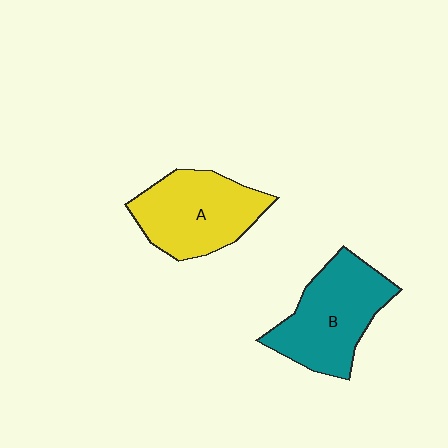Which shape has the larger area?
Shape B (teal).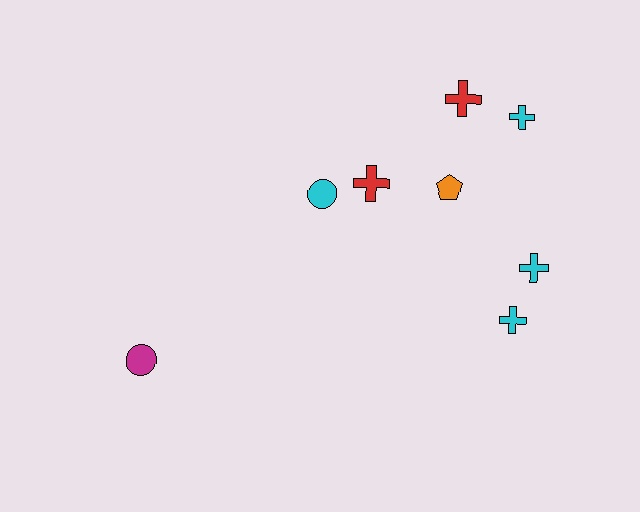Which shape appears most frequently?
Cross, with 5 objects.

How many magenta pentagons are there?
There are no magenta pentagons.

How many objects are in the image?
There are 8 objects.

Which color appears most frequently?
Cyan, with 4 objects.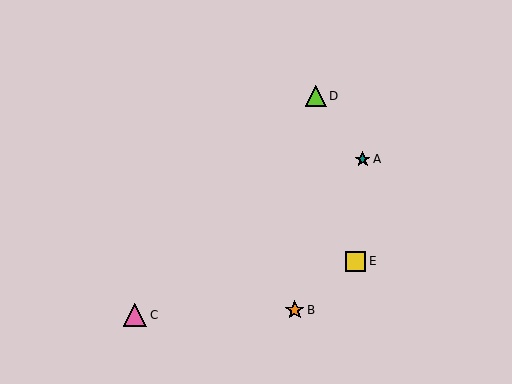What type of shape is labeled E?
Shape E is a yellow square.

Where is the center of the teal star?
The center of the teal star is at (363, 159).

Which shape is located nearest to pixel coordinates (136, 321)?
The pink triangle (labeled C) at (135, 315) is nearest to that location.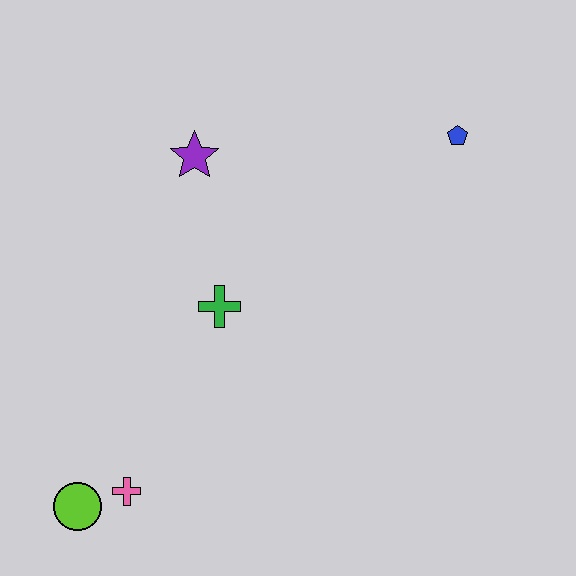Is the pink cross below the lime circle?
No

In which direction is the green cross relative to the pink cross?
The green cross is above the pink cross.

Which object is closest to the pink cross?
The lime circle is closest to the pink cross.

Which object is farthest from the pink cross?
The blue pentagon is farthest from the pink cross.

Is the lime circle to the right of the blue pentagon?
No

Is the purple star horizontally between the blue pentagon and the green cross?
No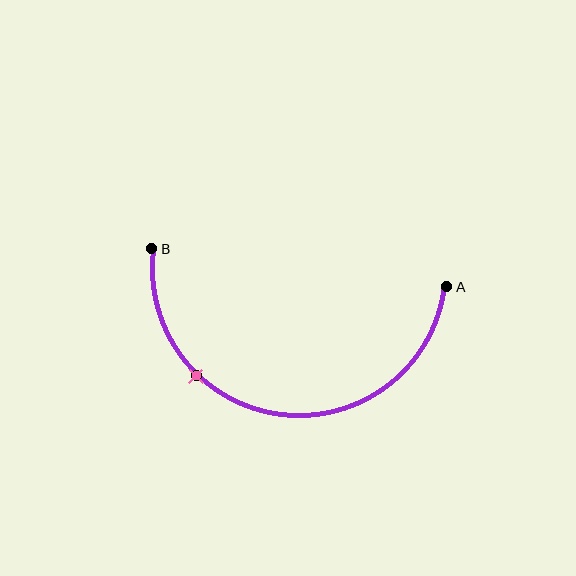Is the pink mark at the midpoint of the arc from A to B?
No. The pink mark lies on the arc but is closer to endpoint B. The arc midpoint would be at the point on the curve equidistant along the arc from both A and B.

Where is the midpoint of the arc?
The arc midpoint is the point on the curve farthest from the straight line joining A and B. It sits below that line.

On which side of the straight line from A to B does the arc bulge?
The arc bulges below the straight line connecting A and B.